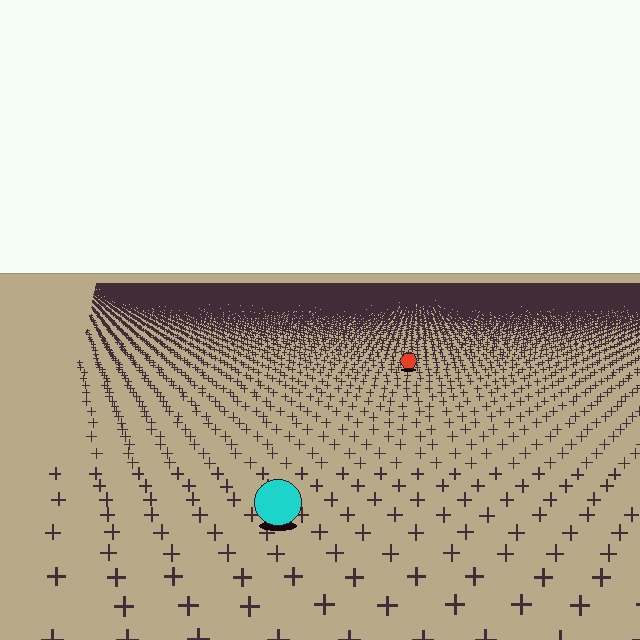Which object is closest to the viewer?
The cyan circle is closest. The texture marks near it are larger and more spread out.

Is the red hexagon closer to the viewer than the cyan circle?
No. The cyan circle is closer — you can tell from the texture gradient: the ground texture is coarser near it.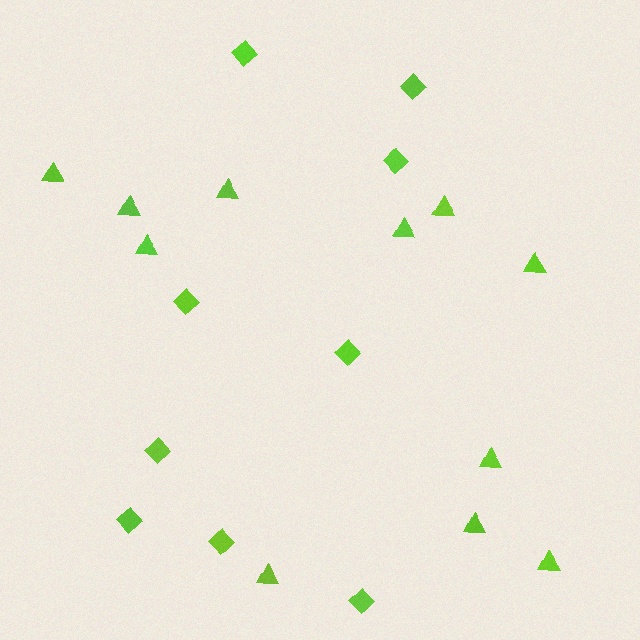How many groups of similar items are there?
There are 2 groups: one group of triangles (11) and one group of diamonds (9).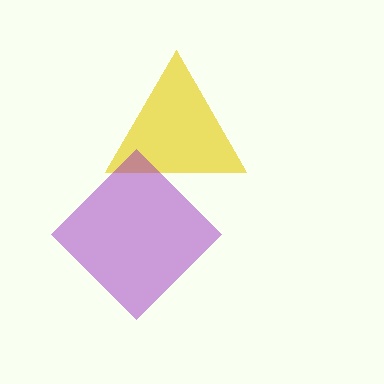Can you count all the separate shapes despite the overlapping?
Yes, there are 2 separate shapes.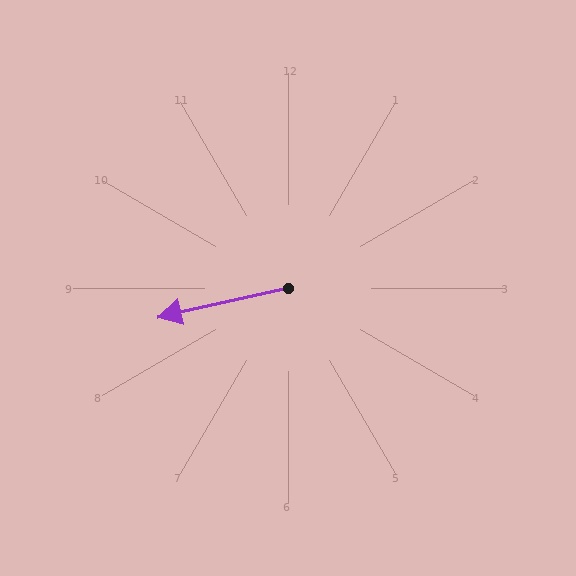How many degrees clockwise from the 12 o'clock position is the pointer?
Approximately 257 degrees.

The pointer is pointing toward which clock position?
Roughly 9 o'clock.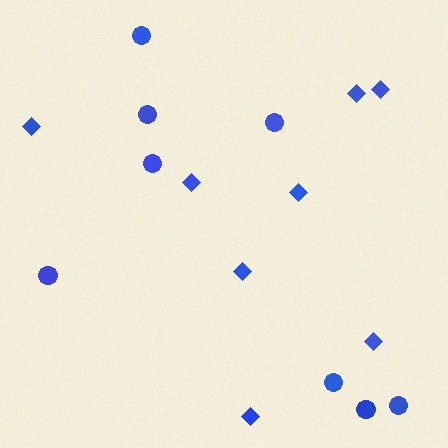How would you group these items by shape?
There are 2 groups: one group of diamonds (8) and one group of circles (8).